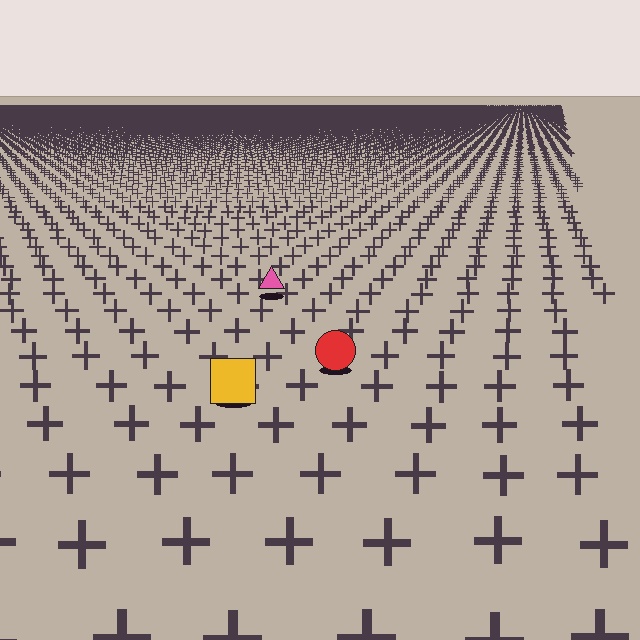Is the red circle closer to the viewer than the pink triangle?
Yes. The red circle is closer — you can tell from the texture gradient: the ground texture is coarser near it.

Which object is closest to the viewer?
The yellow square is closest. The texture marks near it are larger and more spread out.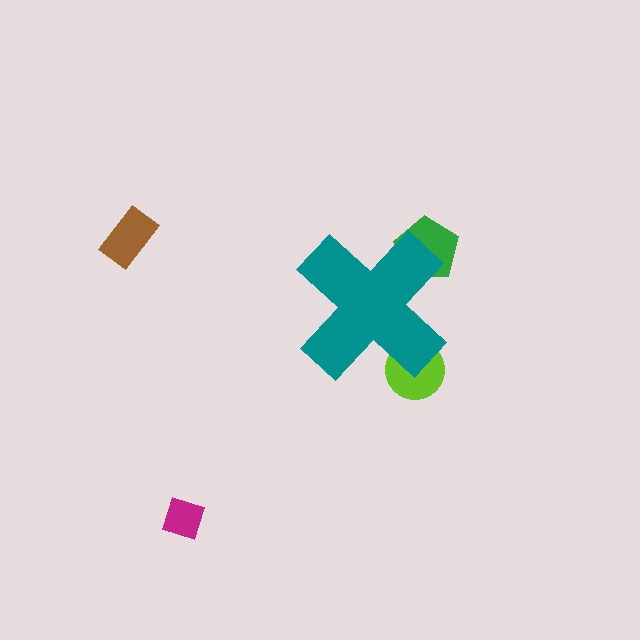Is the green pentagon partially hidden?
Yes, the green pentagon is partially hidden behind the teal cross.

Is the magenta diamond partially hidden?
No, the magenta diamond is fully visible.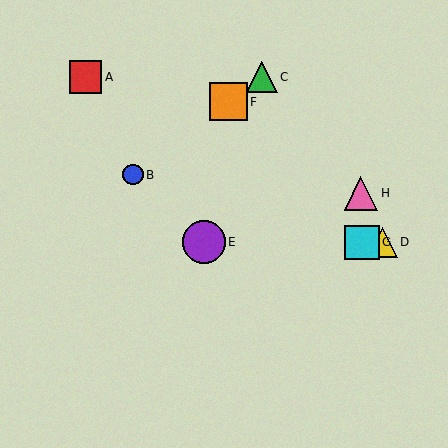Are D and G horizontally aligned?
Yes, both are at y≈242.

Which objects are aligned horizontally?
Objects D, E, G are aligned horizontally.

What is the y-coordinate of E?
Object E is at y≈242.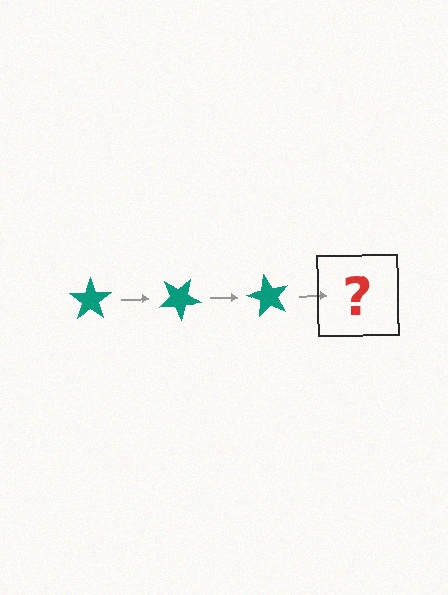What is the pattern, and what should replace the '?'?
The pattern is that the star rotates 30 degrees each step. The '?' should be a teal star rotated 90 degrees.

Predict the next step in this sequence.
The next step is a teal star rotated 90 degrees.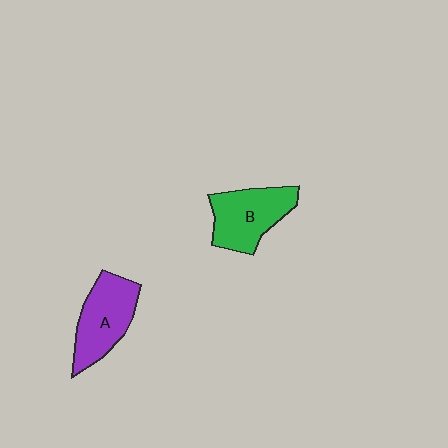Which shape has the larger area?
Shape B (green).